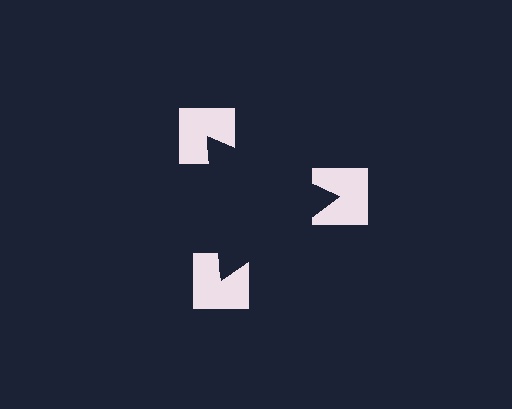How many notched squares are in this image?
There are 3 — one at each vertex of the illusory triangle.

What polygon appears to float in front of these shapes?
An illusory triangle — its edges are inferred from the aligned wedge cuts in the notched squares, not physically drawn.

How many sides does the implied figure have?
3 sides.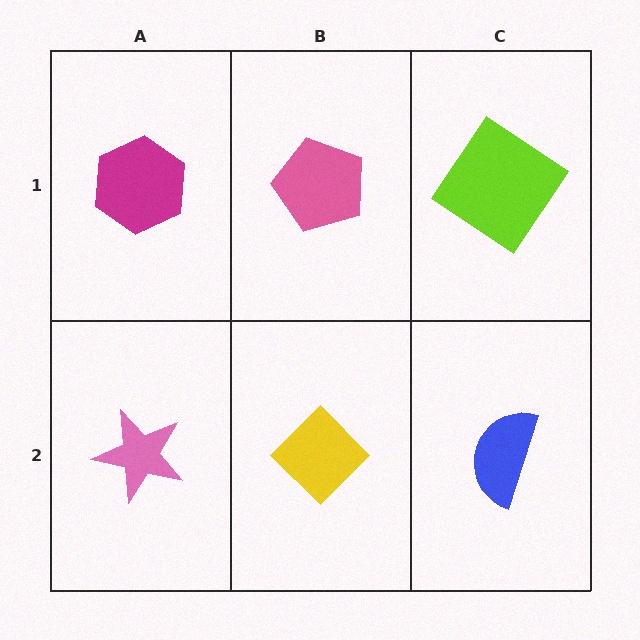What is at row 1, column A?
A magenta hexagon.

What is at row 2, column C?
A blue semicircle.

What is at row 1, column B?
A pink pentagon.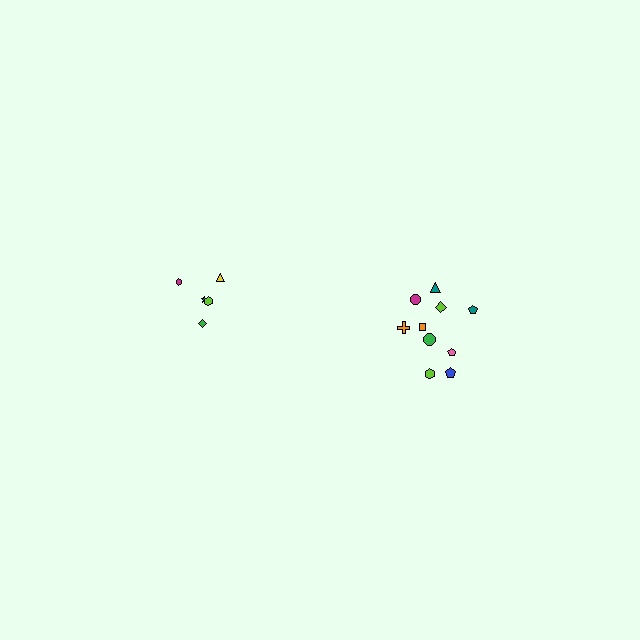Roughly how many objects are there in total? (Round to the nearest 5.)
Roughly 15 objects in total.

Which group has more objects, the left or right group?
The right group.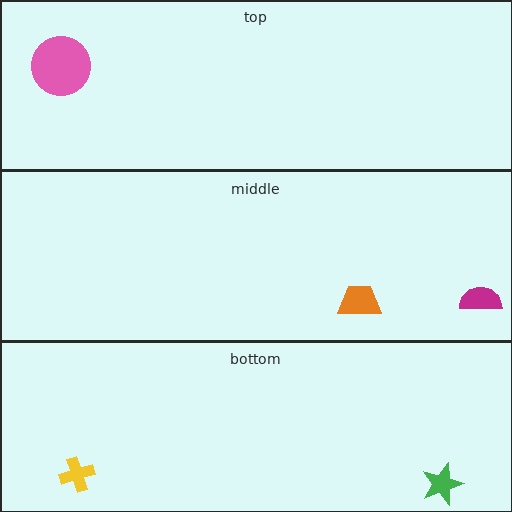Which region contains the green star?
The bottom region.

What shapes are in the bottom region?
The green star, the yellow cross.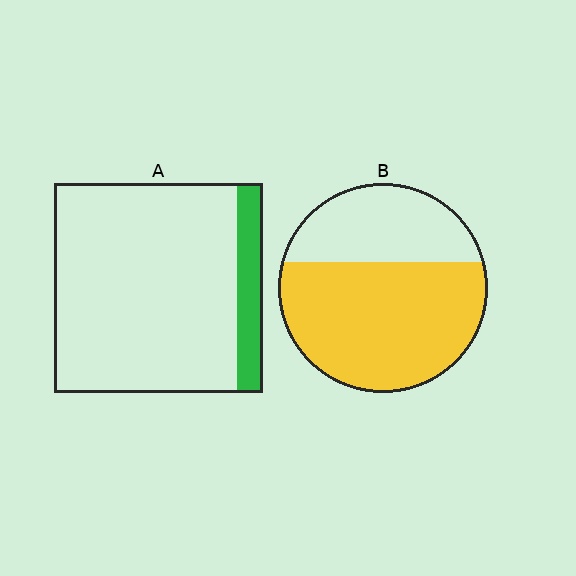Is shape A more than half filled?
No.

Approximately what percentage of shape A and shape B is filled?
A is approximately 10% and B is approximately 65%.